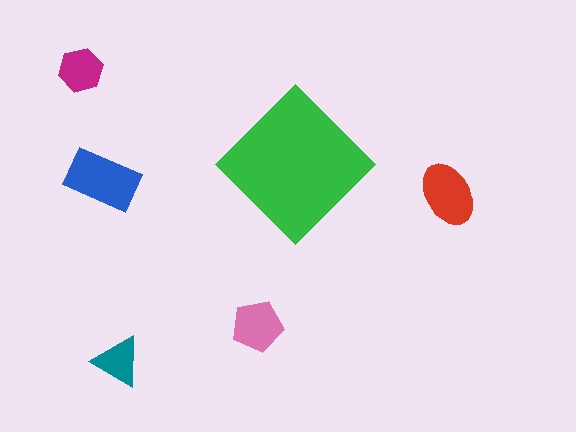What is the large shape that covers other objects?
A green diamond.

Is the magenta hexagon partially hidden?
No, the magenta hexagon is fully visible.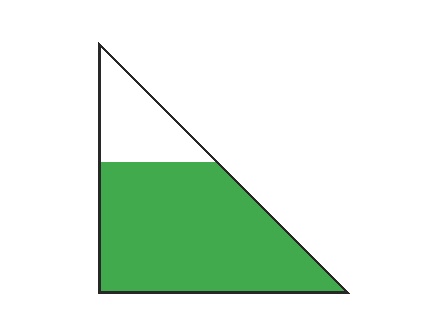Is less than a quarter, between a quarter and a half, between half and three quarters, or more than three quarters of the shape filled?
More than three quarters.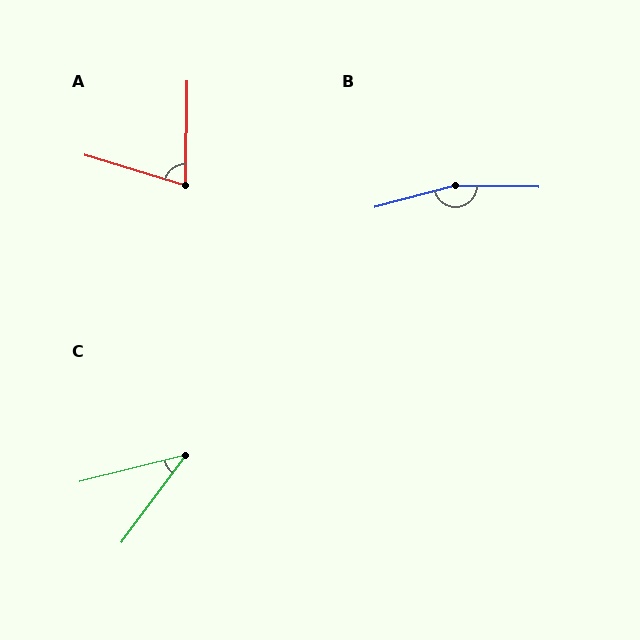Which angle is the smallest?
C, at approximately 39 degrees.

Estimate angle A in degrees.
Approximately 74 degrees.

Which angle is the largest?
B, at approximately 164 degrees.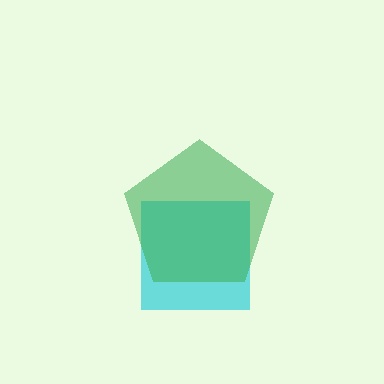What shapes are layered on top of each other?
The layered shapes are: a cyan square, a green pentagon.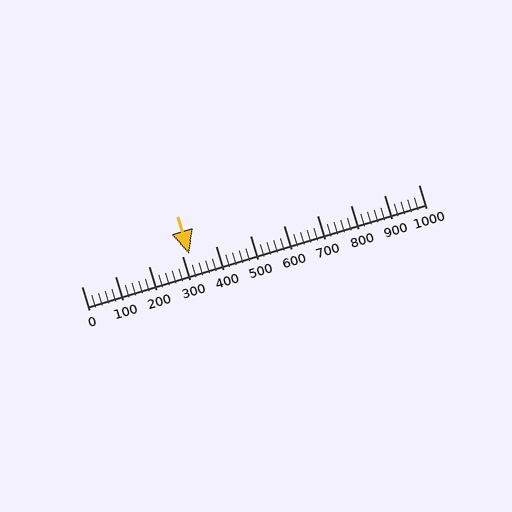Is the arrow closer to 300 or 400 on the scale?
The arrow is closer to 300.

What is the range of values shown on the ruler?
The ruler shows values from 0 to 1000.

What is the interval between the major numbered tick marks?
The major tick marks are spaced 100 units apart.